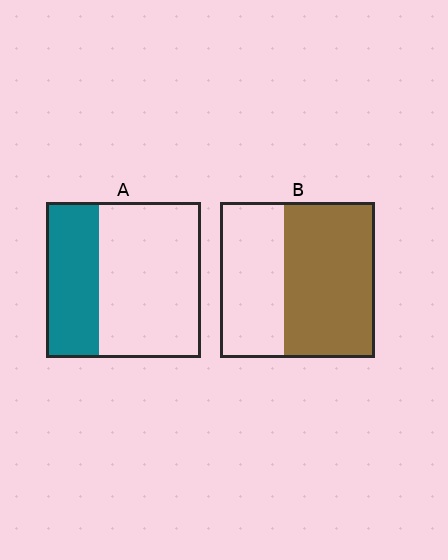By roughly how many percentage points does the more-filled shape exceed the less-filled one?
By roughly 25 percentage points (B over A).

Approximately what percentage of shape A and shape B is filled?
A is approximately 35% and B is approximately 60%.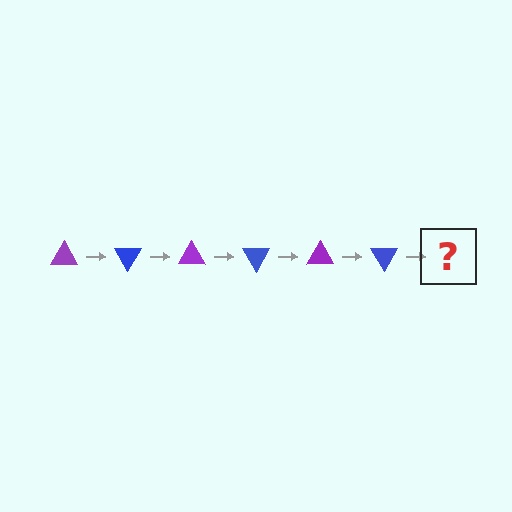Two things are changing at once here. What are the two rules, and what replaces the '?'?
The two rules are that it rotates 60 degrees each step and the color cycles through purple and blue. The '?' should be a purple triangle, rotated 360 degrees from the start.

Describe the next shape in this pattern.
It should be a purple triangle, rotated 360 degrees from the start.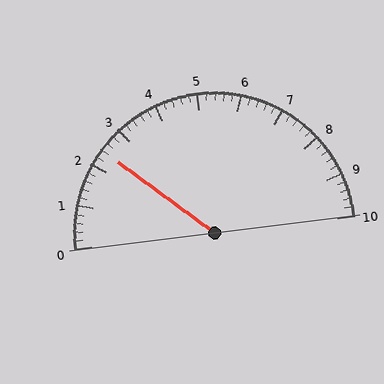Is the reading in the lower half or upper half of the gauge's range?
The reading is in the lower half of the range (0 to 10).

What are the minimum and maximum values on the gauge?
The gauge ranges from 0 to 10.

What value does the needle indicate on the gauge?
The needle indicates approximately 2.4.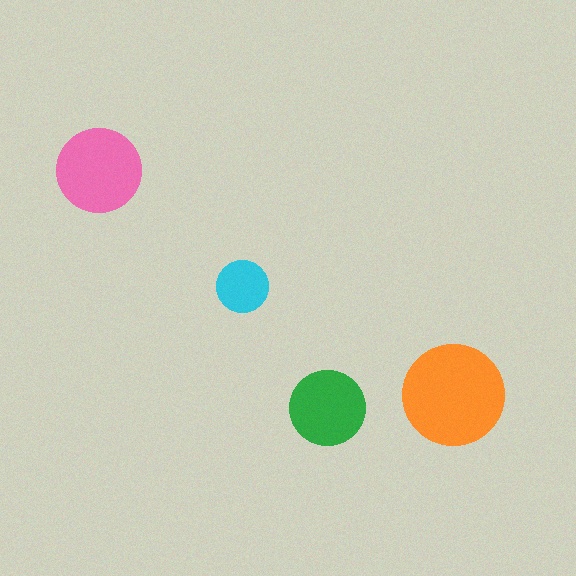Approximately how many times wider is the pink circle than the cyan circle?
About 1.5 times wider.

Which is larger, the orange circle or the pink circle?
The orange one.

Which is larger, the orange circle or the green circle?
The orange one.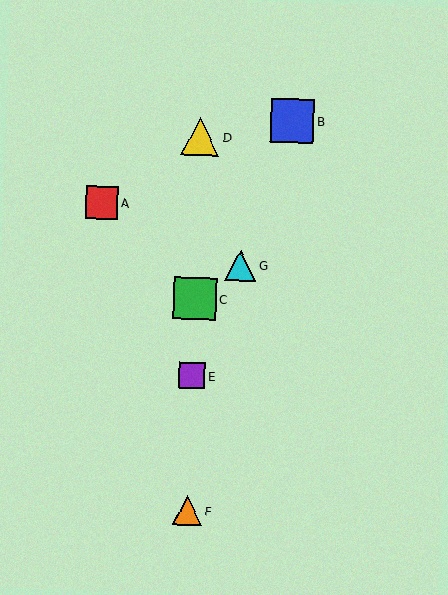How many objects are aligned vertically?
4 objects (C, D, E, F) are aligned vertically.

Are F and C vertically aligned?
Yes, both are at x≈187.